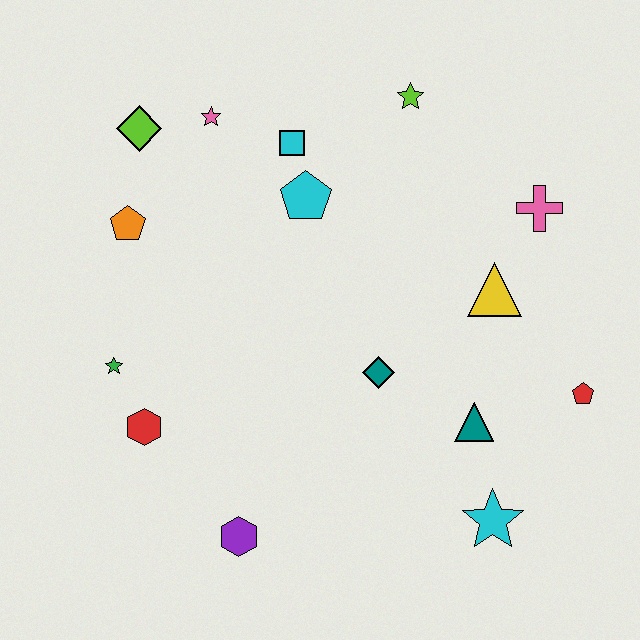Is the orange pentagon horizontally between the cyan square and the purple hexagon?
No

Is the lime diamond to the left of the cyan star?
Yes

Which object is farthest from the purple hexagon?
The lime star is farthest from the purple hexagon.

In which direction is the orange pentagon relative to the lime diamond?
The orange pentagon is below the lime diamond.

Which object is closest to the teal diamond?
The teal triangle is closest to the teal diamond.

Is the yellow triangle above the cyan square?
No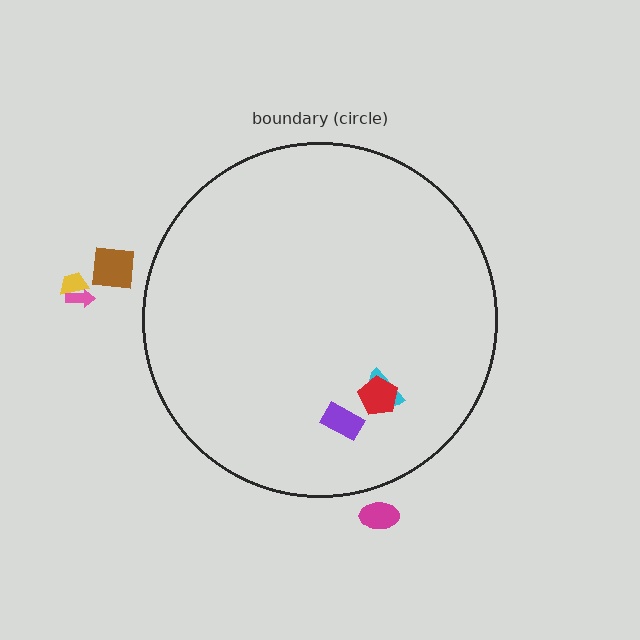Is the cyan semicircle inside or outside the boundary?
Inside.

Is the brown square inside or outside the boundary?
Outside.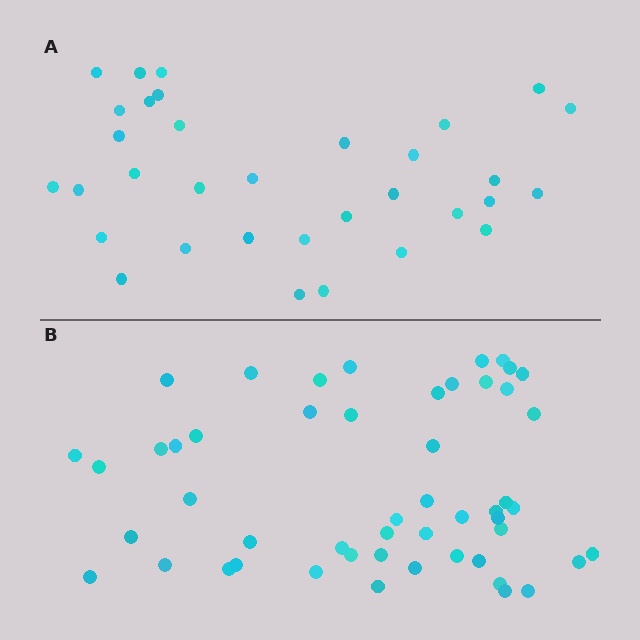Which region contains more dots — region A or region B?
Region B (the bottom region) has more dots.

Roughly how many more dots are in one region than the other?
Region B has approximately 20 more dots than region A.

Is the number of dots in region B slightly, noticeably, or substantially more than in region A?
Region B has substantially more. The ratio is roughly 1.5 to 1.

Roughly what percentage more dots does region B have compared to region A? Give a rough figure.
About 55% more.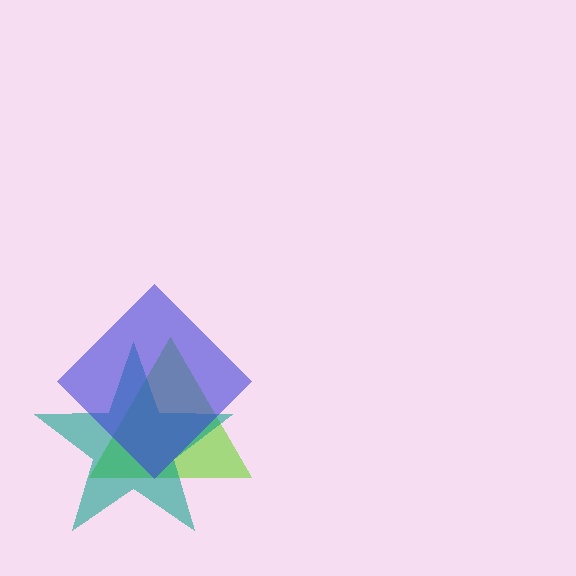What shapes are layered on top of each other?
The layered shapes are: a lime triangle, a teal star, a blue diamond.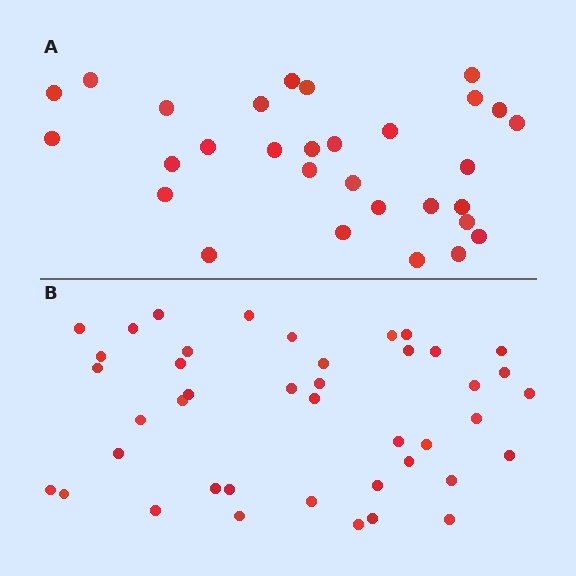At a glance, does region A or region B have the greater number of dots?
Region B (the bottom region) has more dots.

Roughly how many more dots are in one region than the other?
Region B has roughly 12 or so more dots than region A.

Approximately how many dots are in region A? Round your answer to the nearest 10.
About 30 dots.